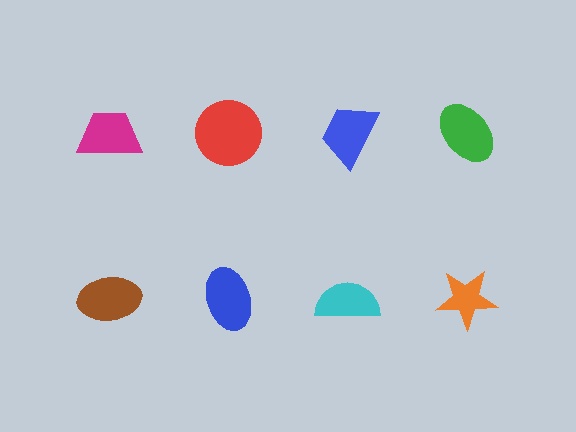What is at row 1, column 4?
A green ellipse.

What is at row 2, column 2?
A blue ellipse.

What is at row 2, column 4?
An orange star.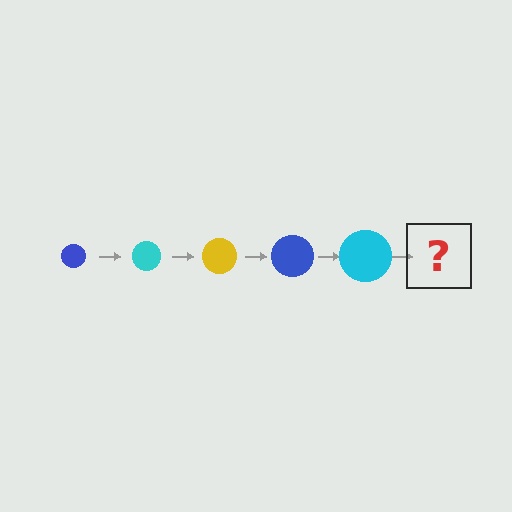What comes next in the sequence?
The next element should be a yellow circle, larger than the previous one.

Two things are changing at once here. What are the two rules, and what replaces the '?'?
The two rules are that the circle grows larger each step and the color cycles through blue, cyan, and yellow. The '?' should be a yellow circle, larger than the previous one.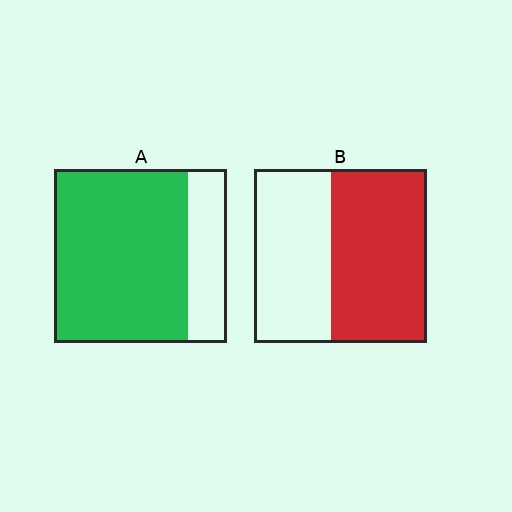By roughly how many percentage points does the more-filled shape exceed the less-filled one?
By roughly 20 percentage points (A over B).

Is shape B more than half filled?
Yes.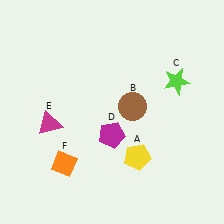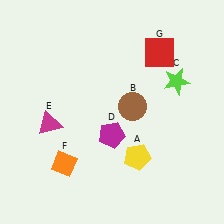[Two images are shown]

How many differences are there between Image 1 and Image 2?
There is 1 difference between the two images.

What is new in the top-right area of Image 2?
A red square (G) was added in the top-right area of Image 2.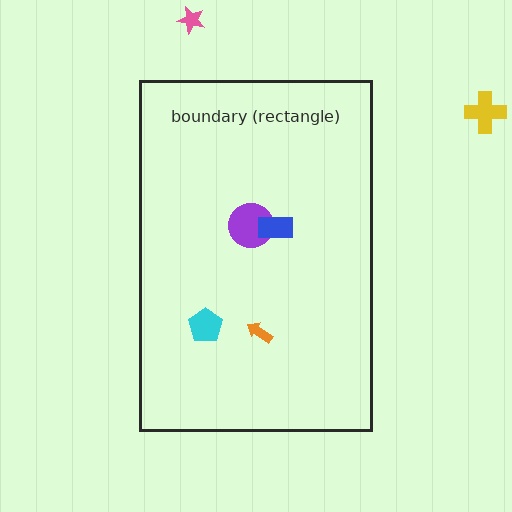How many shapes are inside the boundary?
4 inside, 2 outside.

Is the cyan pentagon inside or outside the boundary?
Inside.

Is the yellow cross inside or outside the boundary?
Outside.